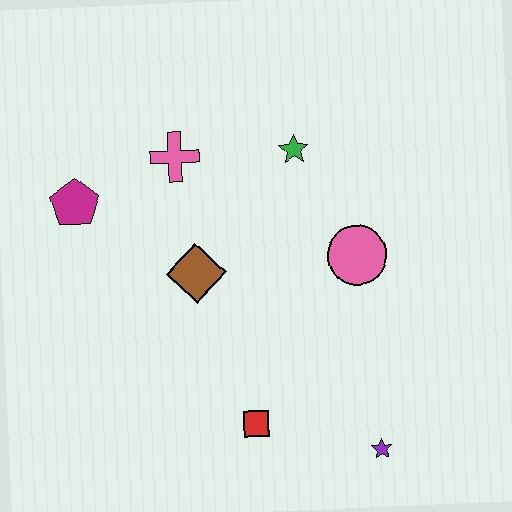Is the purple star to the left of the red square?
No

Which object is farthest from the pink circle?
The magenta pentagon is farthest from the pink circle.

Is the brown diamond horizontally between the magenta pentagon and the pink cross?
No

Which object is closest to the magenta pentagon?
The pink cross is closest to the magenta pentagon.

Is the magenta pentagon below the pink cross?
Yes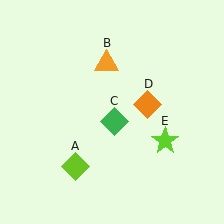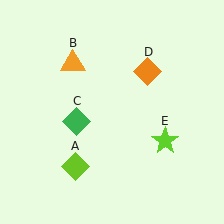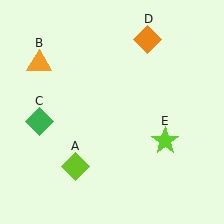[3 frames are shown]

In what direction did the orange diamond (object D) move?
The orange diamond (object D) moved up.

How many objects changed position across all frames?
3 objects changed position: orange triangle (object B), green diamond (object C), orange diamond (object D).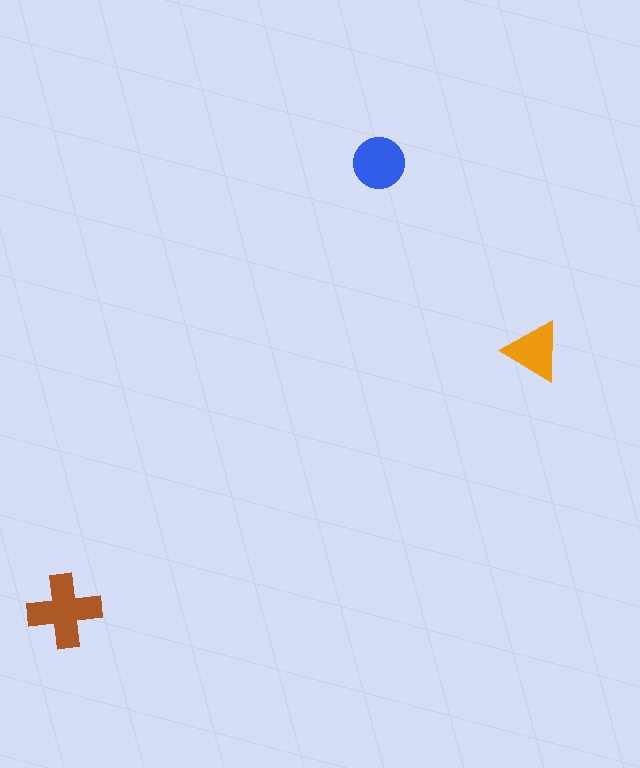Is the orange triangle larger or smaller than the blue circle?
Smaller.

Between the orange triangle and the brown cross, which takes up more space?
The brown cross.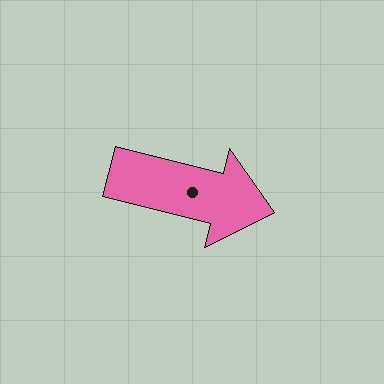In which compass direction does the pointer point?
East.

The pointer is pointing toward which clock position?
Roughly 3 o'clock.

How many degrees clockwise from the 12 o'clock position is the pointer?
Approximately 104 degrees.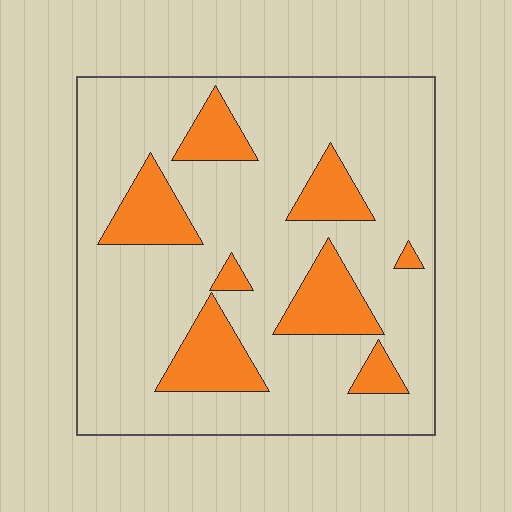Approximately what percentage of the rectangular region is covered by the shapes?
Approximately 20%.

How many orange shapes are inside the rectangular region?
8.